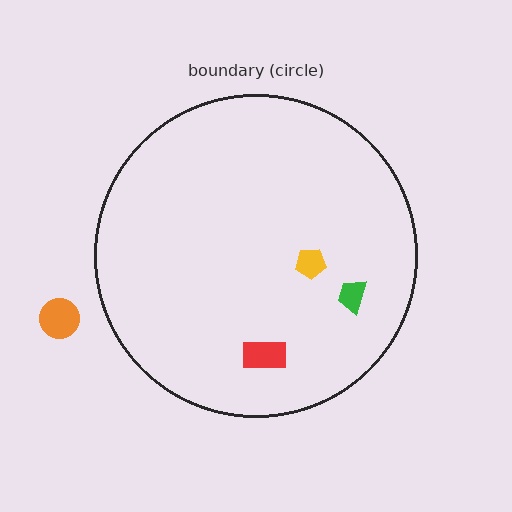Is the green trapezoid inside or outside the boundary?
Inside.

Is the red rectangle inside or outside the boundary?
Inside.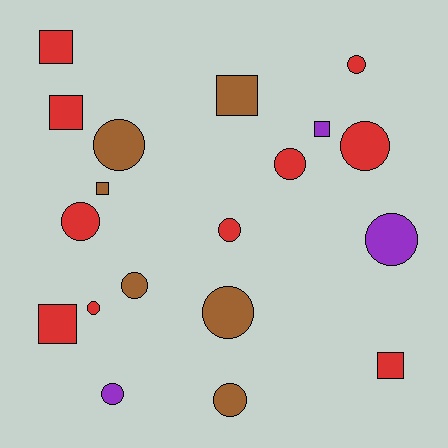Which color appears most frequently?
Red, with 10 objects.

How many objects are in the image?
There are 19 objects.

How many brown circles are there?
There are 4 brown circles.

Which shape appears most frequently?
Circle, with 12 objects.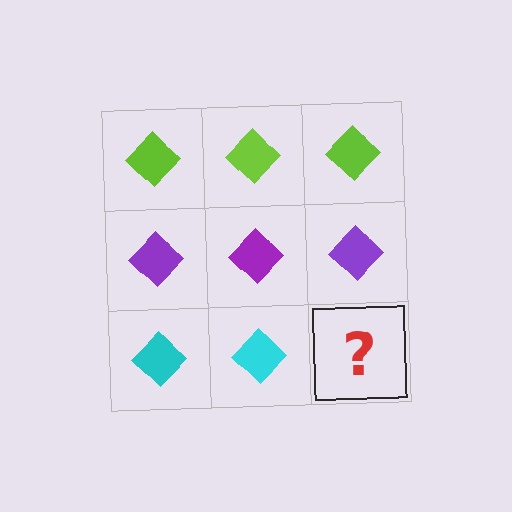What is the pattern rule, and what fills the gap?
The rule is that each row has a consistent color. The gap should be filled with a cyan diamond.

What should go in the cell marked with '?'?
The missing cell should contain a cyan diamond.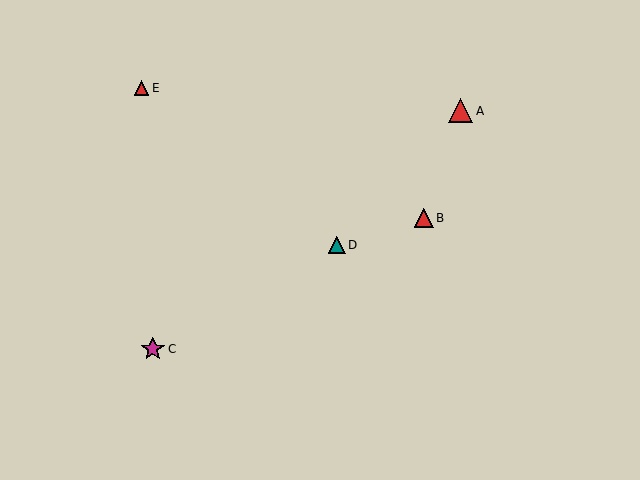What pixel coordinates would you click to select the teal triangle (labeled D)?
Click at (337, 245) to select the teal triangle D.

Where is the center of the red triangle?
The center of the red triangle is at (461, 111).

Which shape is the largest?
The red triangle (labeled A) is the largest.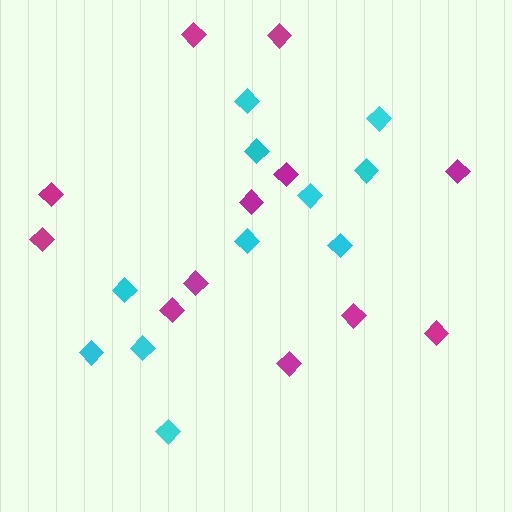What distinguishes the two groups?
There are 2 groups: one group of cyan diamonds (11) and one group of magenta diamonds (12).